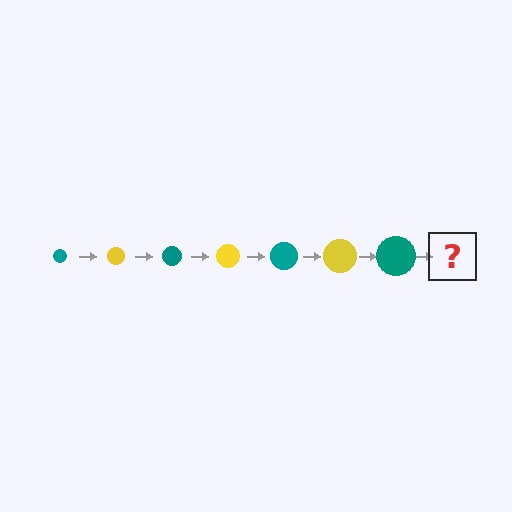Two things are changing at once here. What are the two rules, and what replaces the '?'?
The two rules are that the circle grows larger each step and the color cycles through teal and yellow. The '?' should be a yellow circle, larger than the previous one.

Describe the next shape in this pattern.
It should be a yellow circle, larger than the previous one.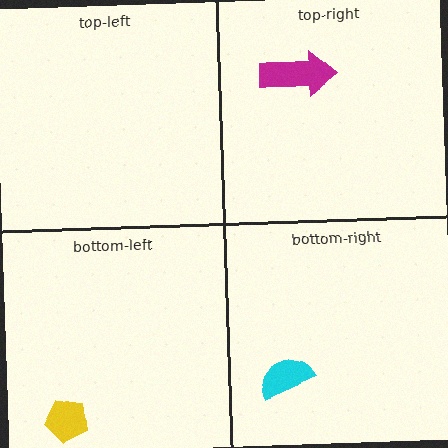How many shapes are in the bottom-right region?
1.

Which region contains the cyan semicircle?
The bottom-right region.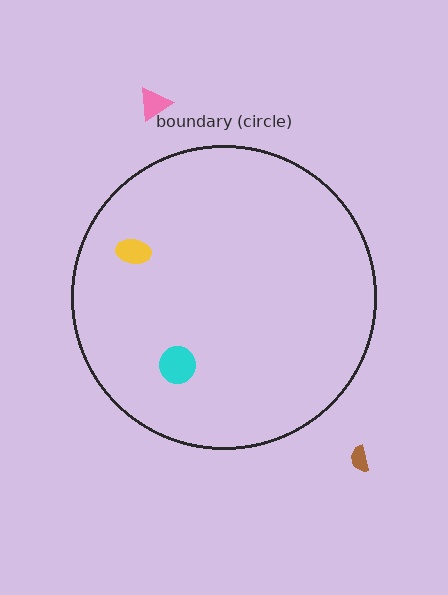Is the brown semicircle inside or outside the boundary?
Outside.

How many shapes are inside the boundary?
2 inside, 2 outside.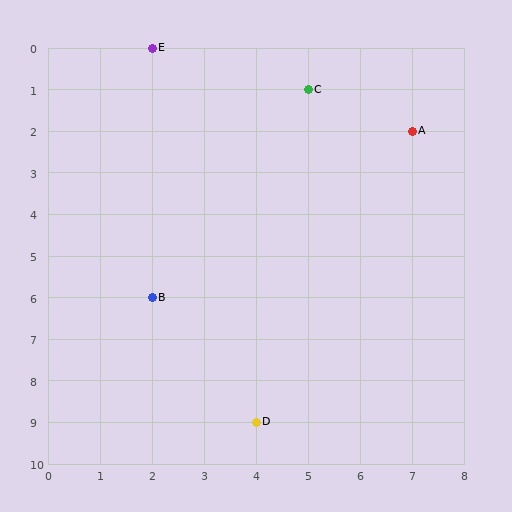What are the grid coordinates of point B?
Point B is at grid coordinates (2, 6).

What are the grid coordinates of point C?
Point C is at grid coordinates (5, 1).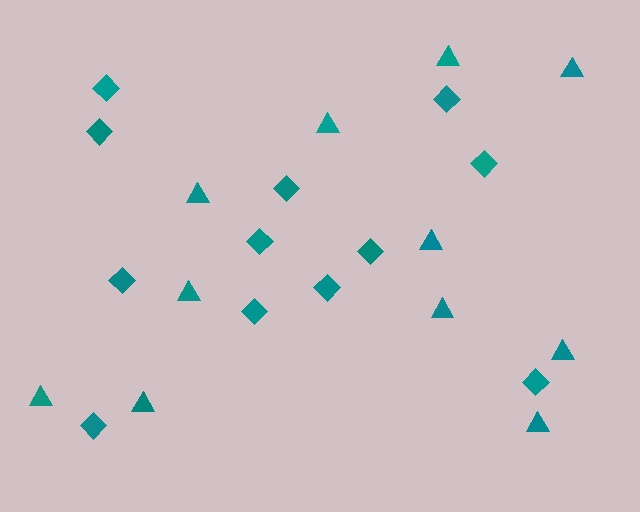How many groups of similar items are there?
There are 2 groups: one group of triangles (11) and one group of diamonds (12).